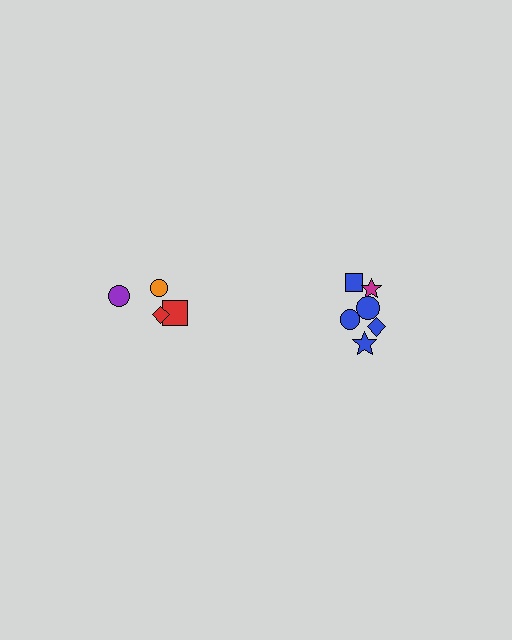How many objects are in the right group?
There are 6 objects.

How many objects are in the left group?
There are 4 objects.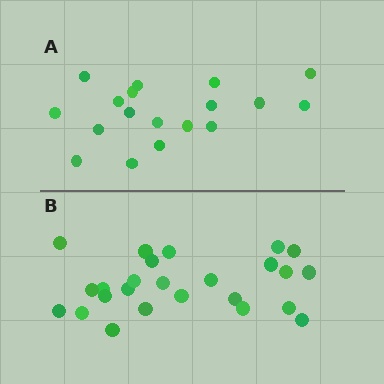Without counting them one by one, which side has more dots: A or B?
Region B (the bottom region) has more dots.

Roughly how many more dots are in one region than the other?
Region B has roughly 8 or so more dots than region A.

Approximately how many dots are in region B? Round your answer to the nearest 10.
About 20 dots. (The exact count is 25, which rounds to 20.)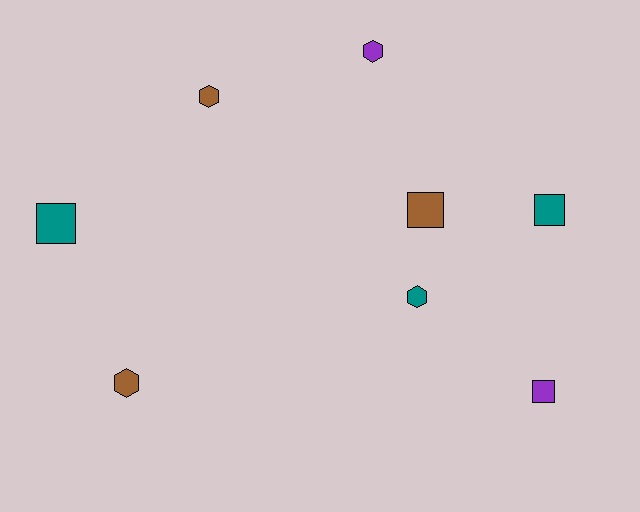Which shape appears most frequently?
Square, with 4 objects.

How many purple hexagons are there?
There is 1 purple hexagon.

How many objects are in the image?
There are 8 objects.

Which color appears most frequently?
Brown, with 3 objects.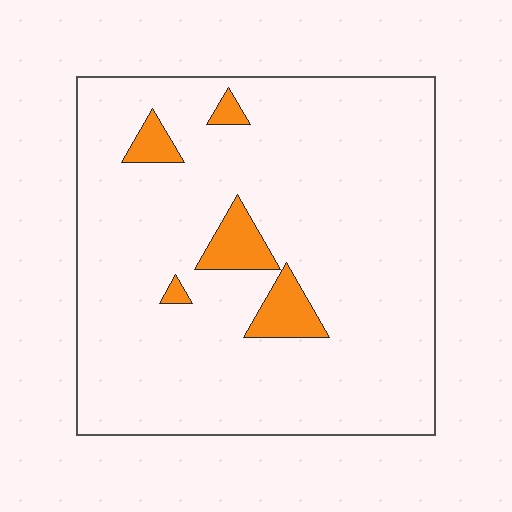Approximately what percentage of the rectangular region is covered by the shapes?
Approximately 10%.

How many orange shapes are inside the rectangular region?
5.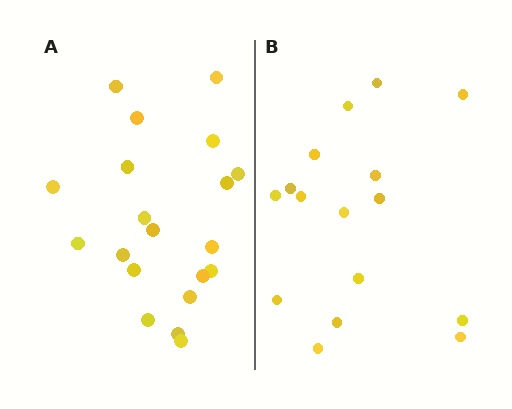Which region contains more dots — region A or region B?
Region A (the left region) has more dots.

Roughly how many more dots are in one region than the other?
Region A has about 4 more dots than region B.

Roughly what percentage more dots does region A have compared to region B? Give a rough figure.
About 25% more.